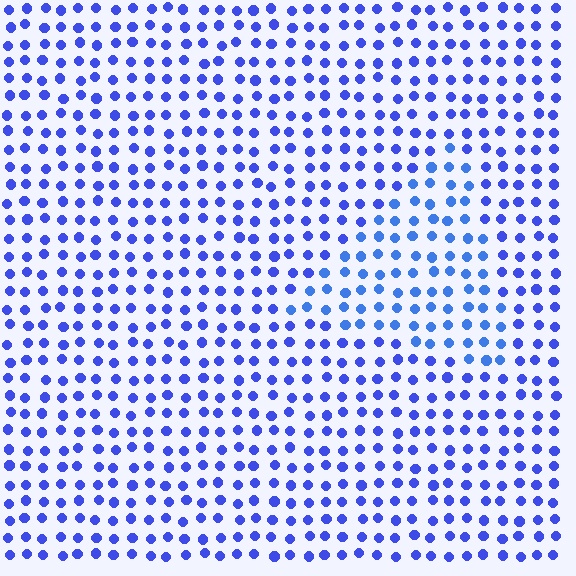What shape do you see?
I see a triangle.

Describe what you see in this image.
The image is filled with small blue elements in a uniform arrangement. A triangle-shaped region is visible where the elements are tinted to a slightly different hue, forming a subtle color boundary.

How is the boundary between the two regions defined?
The boundary is defined purely by a slight shift in hue (about 17 degrees). Spacing, size, and orientation are identical on both sides.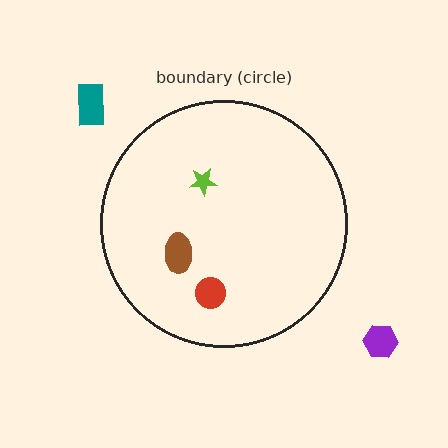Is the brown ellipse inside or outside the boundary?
Inside.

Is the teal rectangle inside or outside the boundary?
Outside.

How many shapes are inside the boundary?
3 inside, 2 outside.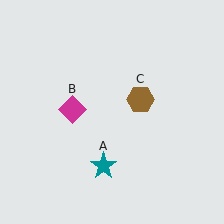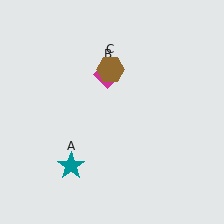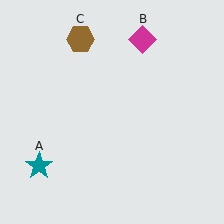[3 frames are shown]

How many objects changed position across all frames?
3 objects changed position: teal star (object A), magenta diamond (object B), brown hexagon (object C).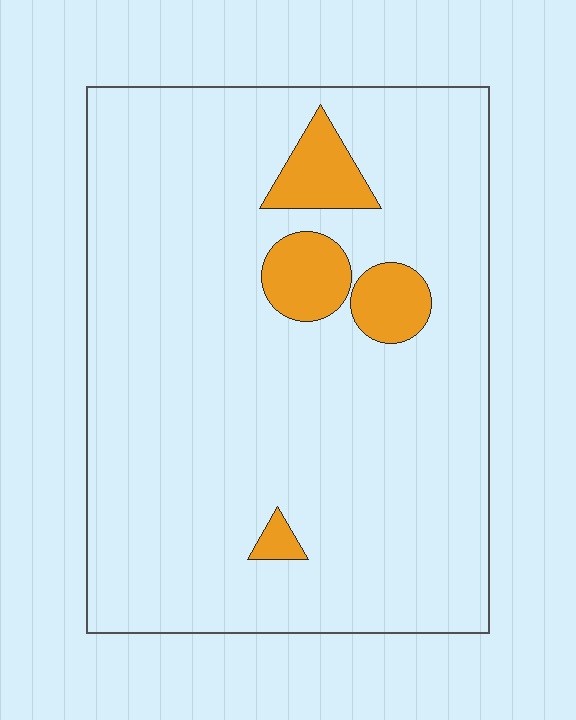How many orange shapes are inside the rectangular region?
4.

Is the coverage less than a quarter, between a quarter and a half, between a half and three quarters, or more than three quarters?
Less than a quarter.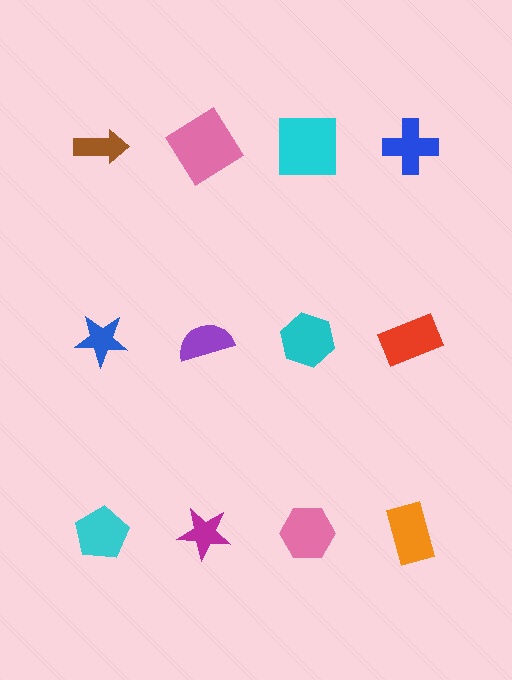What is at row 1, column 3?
A cyan square.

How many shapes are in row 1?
4 shapes.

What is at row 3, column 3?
A pink hexagon.